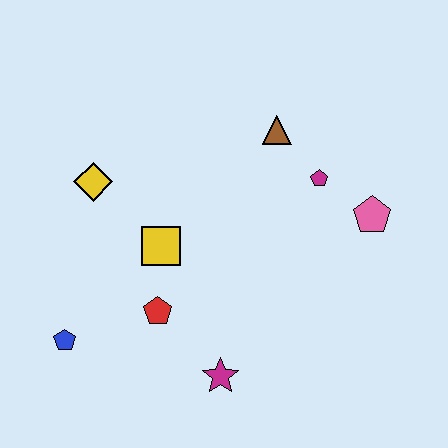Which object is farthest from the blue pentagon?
The pink pentagon is farthest from the blue pentagon.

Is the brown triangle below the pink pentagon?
No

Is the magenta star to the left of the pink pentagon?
Yes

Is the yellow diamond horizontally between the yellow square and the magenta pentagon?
No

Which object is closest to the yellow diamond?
The yellow square is closest to the yellow diamond.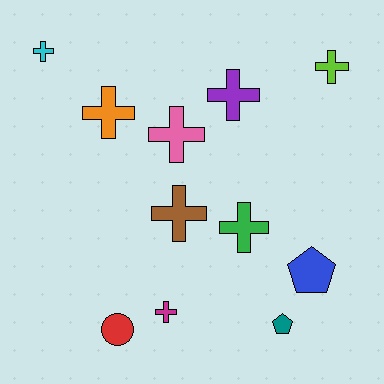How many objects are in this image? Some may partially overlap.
There are 11 objects.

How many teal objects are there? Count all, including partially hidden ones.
There is 1 teal object.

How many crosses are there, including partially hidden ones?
There are 8 crosses.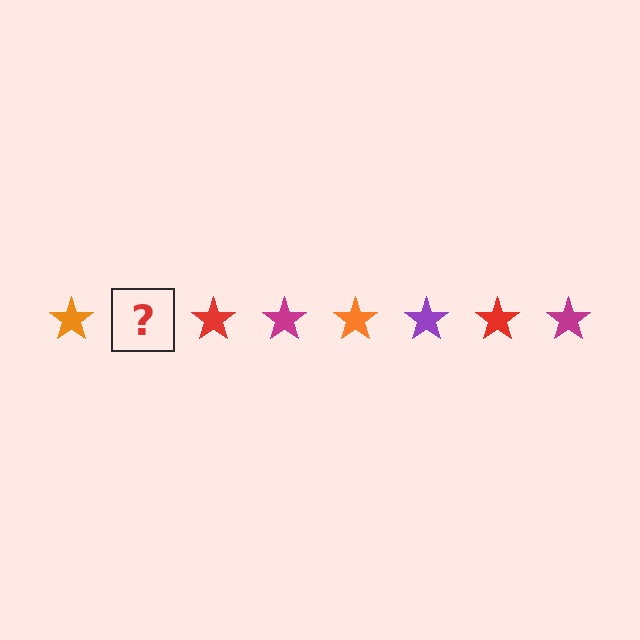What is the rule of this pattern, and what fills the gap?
The rule is that the pattern cycles through orange, purple, red, magenta stars. The gap should be filled with a purple star.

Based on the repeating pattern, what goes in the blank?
The blank should be a purple star.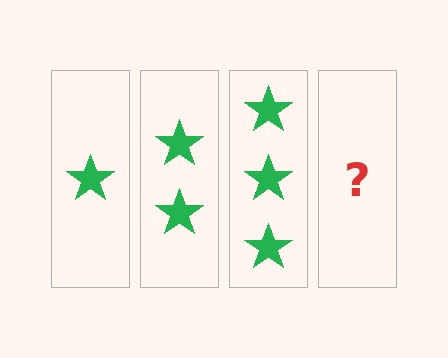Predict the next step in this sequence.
The next step is 4 stars.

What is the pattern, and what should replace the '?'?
The pattern is that each step adds one more star. The '?' should be 4 stars.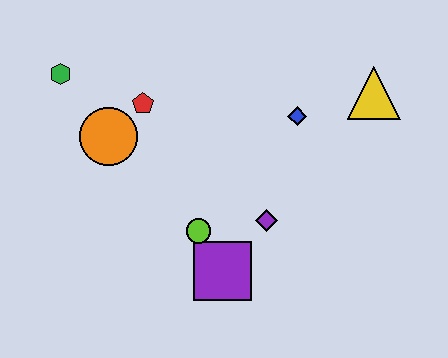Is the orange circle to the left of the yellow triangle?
Yes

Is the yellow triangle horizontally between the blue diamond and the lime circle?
No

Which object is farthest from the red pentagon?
The yellow triangle is farthest from the red pentagon.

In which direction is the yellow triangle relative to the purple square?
The yellow triangle is above the purple square.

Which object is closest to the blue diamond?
The yellow triangle is closest to the blue diamond.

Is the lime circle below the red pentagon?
Yes